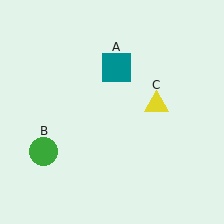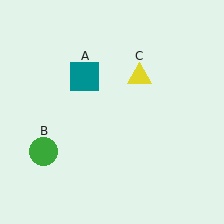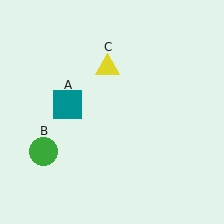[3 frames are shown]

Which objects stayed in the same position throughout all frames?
Green circle (object B) remained stationary.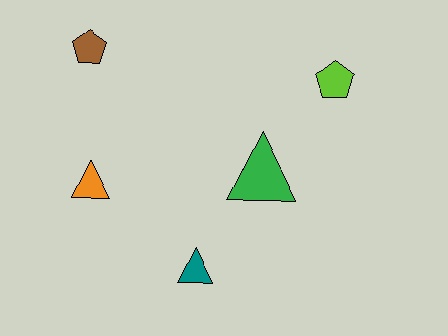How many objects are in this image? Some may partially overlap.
There are 5 objects.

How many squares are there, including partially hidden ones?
There are no squares.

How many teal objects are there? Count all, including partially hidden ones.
There is 1 teal object.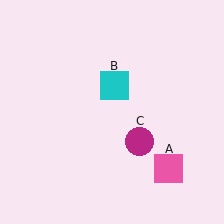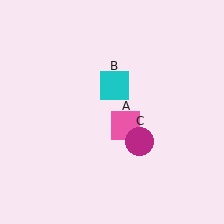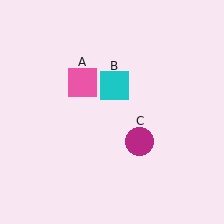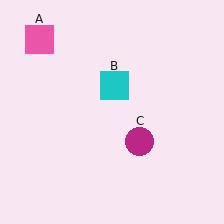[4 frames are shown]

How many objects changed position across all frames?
1 object changed position: pink square (object A).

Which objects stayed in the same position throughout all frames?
Cyan square (object B) and magenta circle (object C) remained stationary.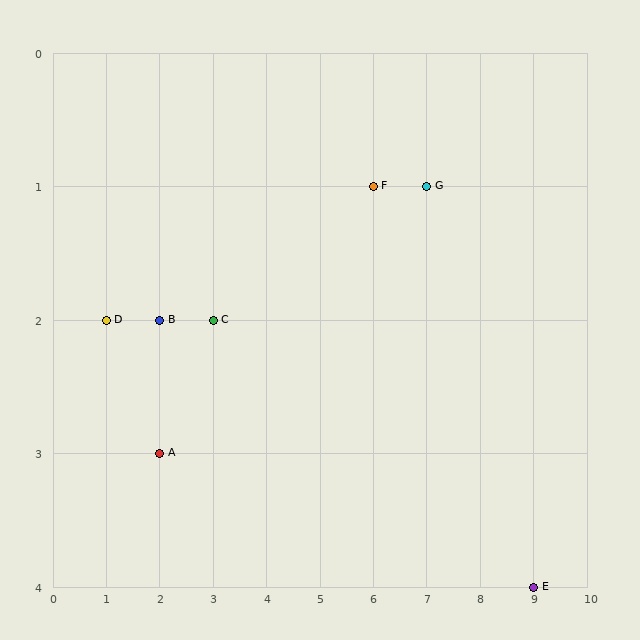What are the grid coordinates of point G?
Point G is at grid coordinates (7, 1).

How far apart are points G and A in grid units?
Points G and A are 5 columns and 2 rows apart (about 5.4 grid units diagonally).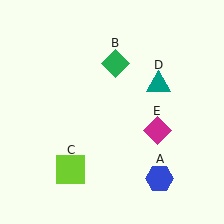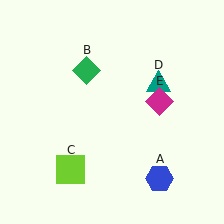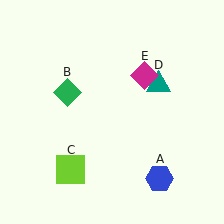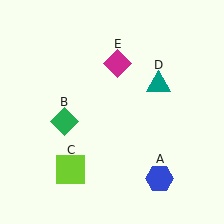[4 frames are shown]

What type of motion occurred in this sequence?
The green diamond (object B), magenta diamond (object E) rotated counterclockwise around the center of the scene.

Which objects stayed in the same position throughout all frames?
Blue hexagon (object A) and lime square (object C) and teal triangle (object D) remained stationary.